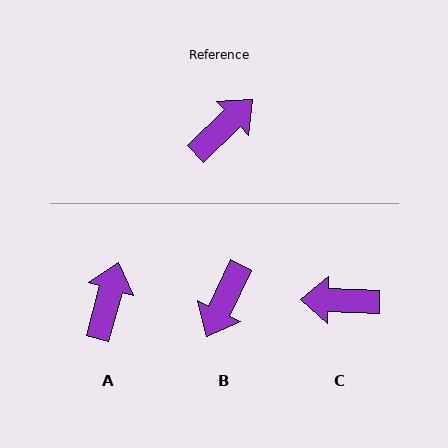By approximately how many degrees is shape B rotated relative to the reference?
Approximately 159 degrees clockwise.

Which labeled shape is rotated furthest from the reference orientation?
B, about 159 degrees away.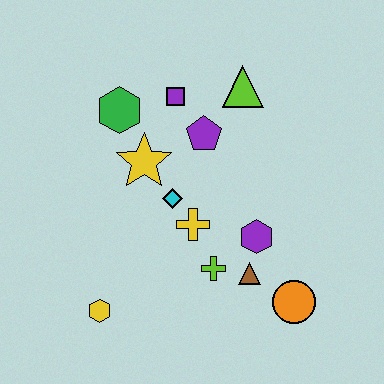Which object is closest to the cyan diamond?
The yellow cross is closest to the cyan diamond.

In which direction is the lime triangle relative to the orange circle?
The lime triangle is above the orange circle.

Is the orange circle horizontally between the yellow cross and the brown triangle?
No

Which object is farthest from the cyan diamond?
The orange circle is farthest from the cyan diamond.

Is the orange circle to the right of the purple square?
Yes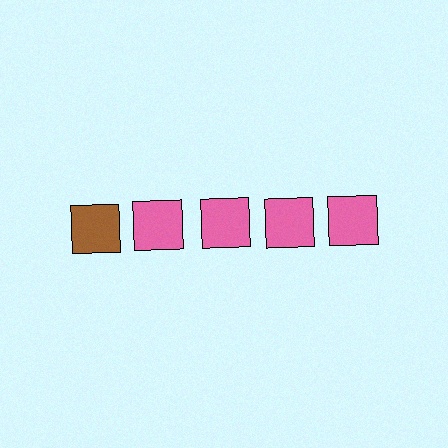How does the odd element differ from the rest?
It has a different color: brown instead of pink.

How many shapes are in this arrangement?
There are 5 shapes arranged in a grid pattern.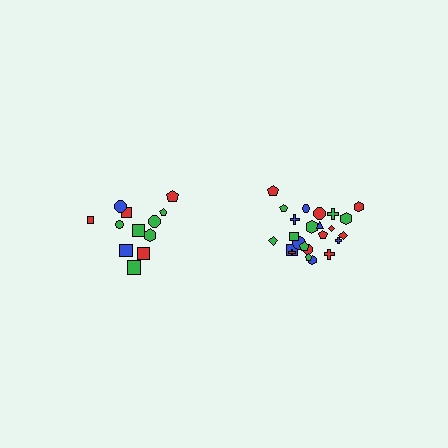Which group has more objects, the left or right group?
The right group.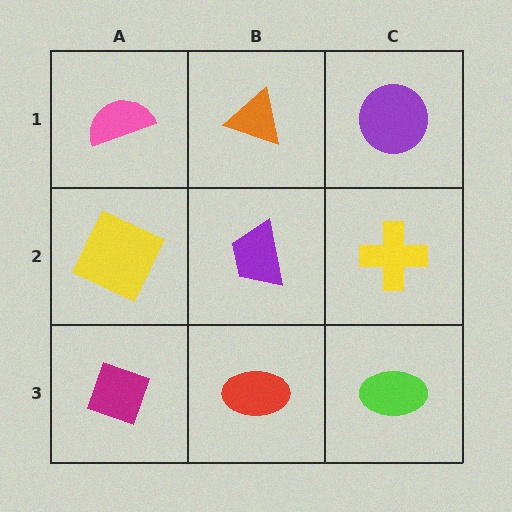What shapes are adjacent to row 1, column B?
A purple trapezoid (row 2, column B), a pink semicircle (row 1, column A), a purple circle (row 1, column C).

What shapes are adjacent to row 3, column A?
A yellow square (row 2, column A), a red ellipse (row 3, column B).